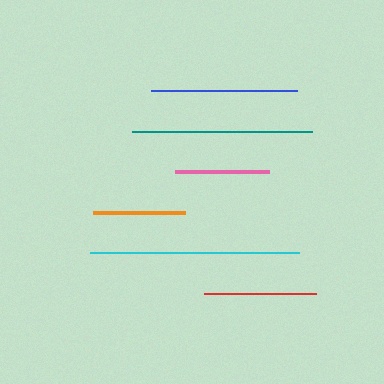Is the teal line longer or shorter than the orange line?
The teal line is longer than the orange line.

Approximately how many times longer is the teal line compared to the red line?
The teal line is approximately 1.6 times the length of the red line.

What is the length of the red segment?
The red segment is approximately 112 pixels long.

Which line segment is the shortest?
The orange line is the shortest at approximately 92 pixels.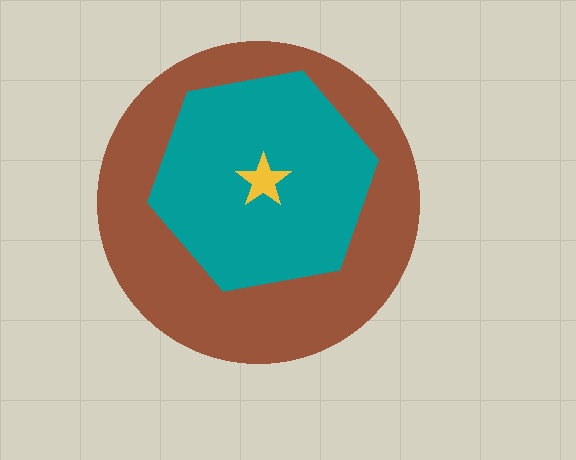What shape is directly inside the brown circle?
The teal hexagon.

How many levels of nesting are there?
3.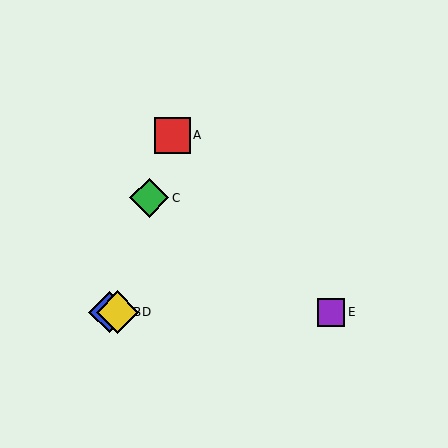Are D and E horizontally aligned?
Yes, both are at y≈312.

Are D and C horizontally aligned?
No, D is at y≈312 and C is at y≈198.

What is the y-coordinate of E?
Object E is at y≈312.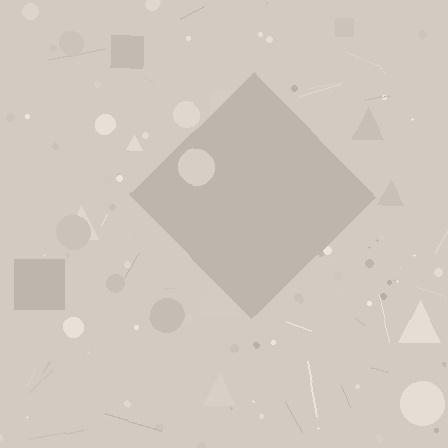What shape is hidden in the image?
A diamond is hidden in the image.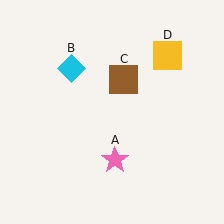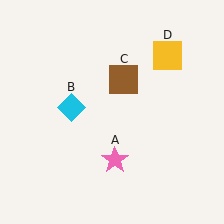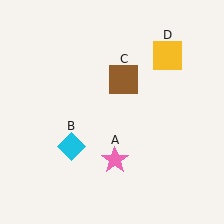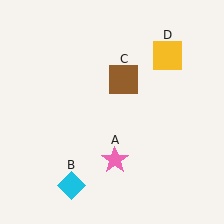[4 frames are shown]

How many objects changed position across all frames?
1 object changed position: cyan diamond (object B).